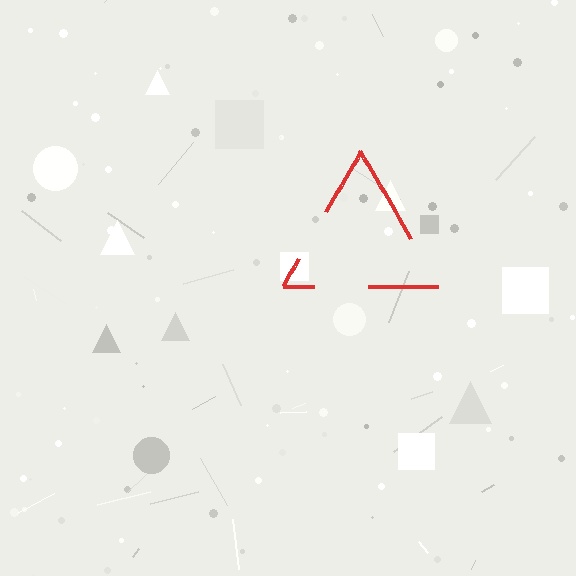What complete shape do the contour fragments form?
The contour fragments form a triangle.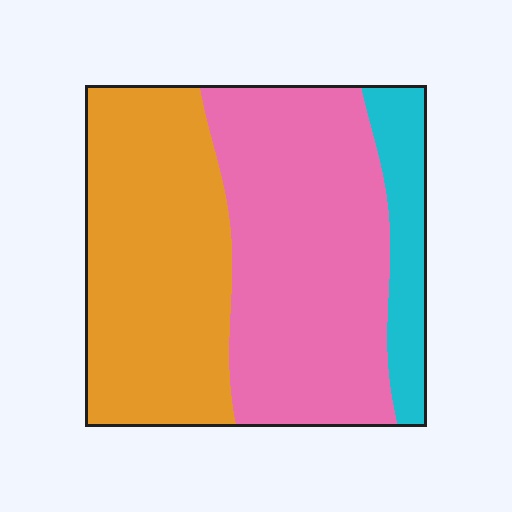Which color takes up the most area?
Pink, at roughly 45%.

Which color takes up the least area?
Cyan, at roughly 10%.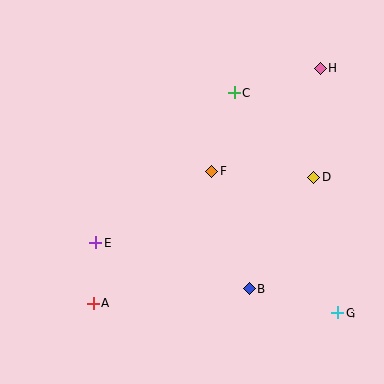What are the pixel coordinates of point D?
Point D is at (314, 178).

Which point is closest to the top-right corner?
Point H is closest to the top-right corner.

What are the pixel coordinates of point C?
Point C is at (234, 93).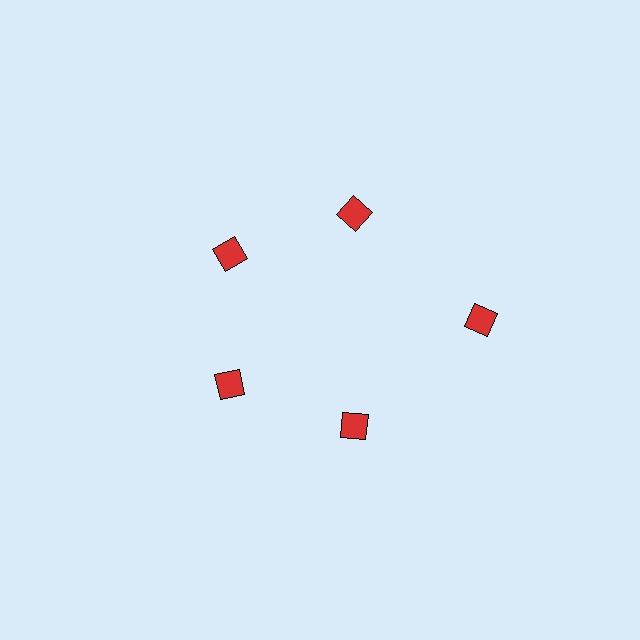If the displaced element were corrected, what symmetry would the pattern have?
It would have 5-fold rotational symmetry — the pattern would map onto itself every 72 degrees.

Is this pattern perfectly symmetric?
No. The 5 red diamonds are arranged in a ring, but one element near the 3 o'clock position is pushed outward from the center, breaking the 5-fold rotational symmetry.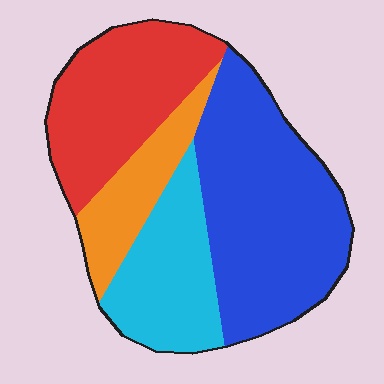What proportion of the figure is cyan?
Cyan covers roughly 20% of the figure.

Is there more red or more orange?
Red.